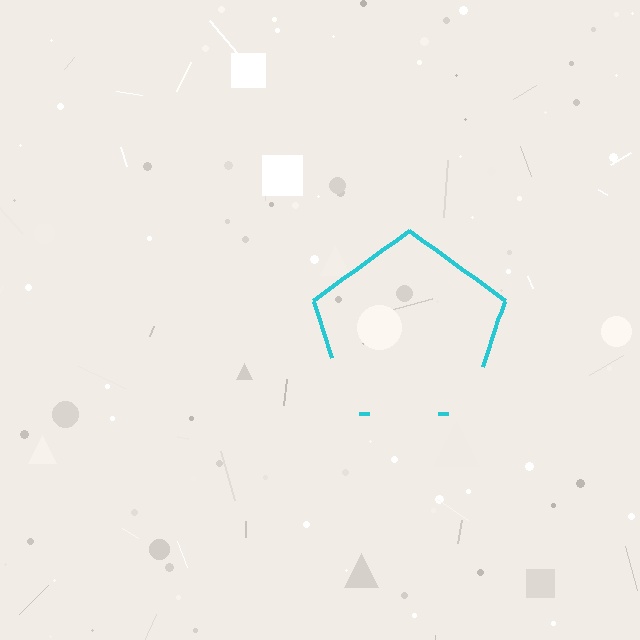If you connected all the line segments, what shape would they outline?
They would outline a pentagon.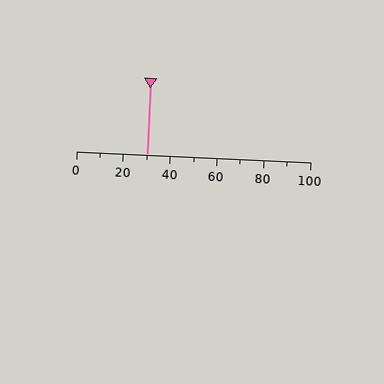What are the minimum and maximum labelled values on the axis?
The axis runs from 0 to 100.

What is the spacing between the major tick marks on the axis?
The major ticks are spaced 20 apart.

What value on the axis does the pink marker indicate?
The marker indicates approximately 30.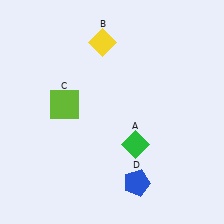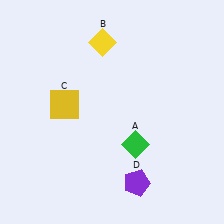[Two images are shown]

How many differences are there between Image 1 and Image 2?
There are 2 differences between the two images.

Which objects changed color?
C changed from lime to yellow. D changed from blue to purple.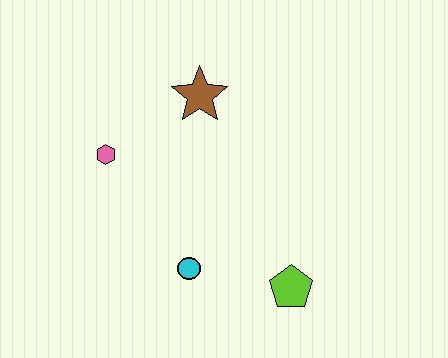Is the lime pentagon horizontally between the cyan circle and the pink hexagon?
No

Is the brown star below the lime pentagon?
No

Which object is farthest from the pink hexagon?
The lime pentagon is farthest from the pink hexagon.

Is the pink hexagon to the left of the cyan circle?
Yes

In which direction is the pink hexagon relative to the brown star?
The pink hexagon is to the left of the brown star.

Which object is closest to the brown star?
The pink hexagon is closest to the brown star.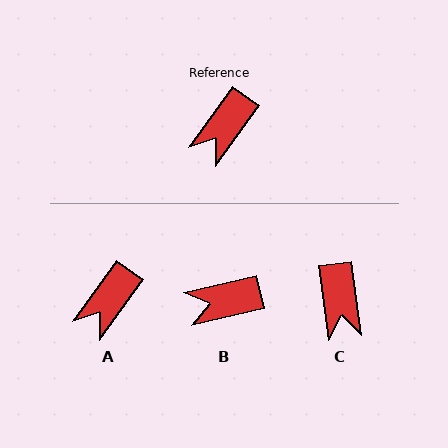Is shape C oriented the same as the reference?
No, it is off by about 43 degrees.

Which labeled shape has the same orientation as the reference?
A.